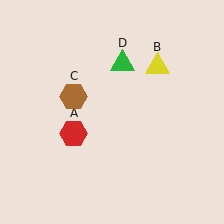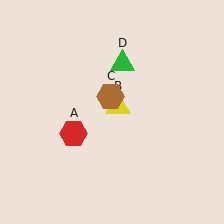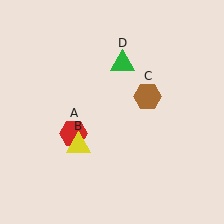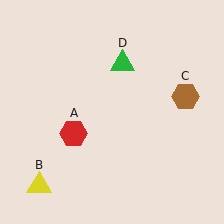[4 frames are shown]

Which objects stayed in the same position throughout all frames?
Red hexagon (object A) and green triangle (object D) remained stationary.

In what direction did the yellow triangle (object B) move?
The yellow triangle (object B) moved down and to the left.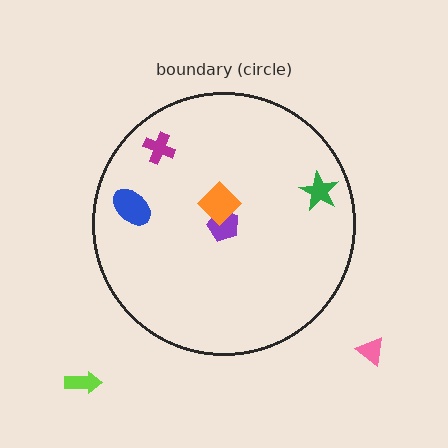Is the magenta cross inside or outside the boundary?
Inside.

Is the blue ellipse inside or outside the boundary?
Inside.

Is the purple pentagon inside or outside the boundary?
Inside.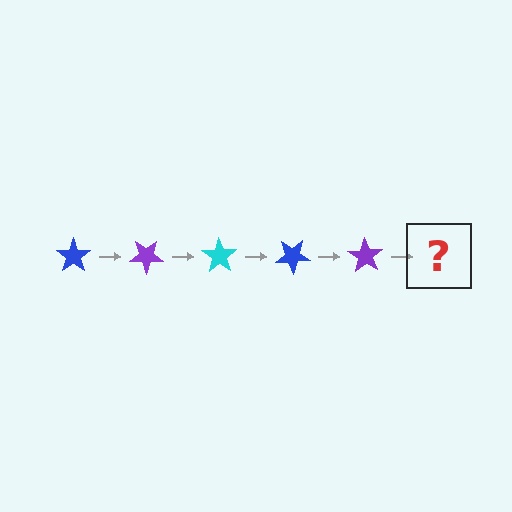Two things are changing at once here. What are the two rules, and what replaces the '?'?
The two rules are that it rotates 35 degrees each step and the color cycles through blue, purple, and cyan. The '?' should be a cyan star, rotated 175 degrees from the start.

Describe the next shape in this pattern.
It should be a cyan star, rotated 175 degrees from the start.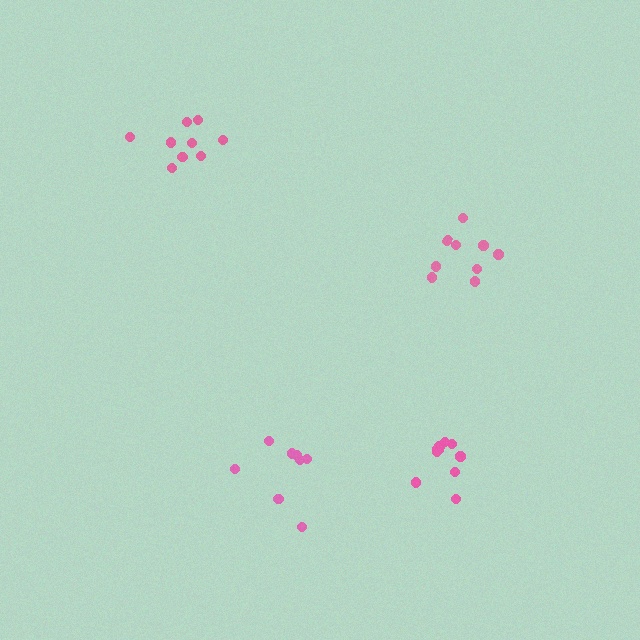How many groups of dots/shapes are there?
There are 4 groups.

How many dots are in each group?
Group 1: 10 dots, Group 2: 9 dots, Group 3: 8 dots, Group 4: 9 dots (36 total).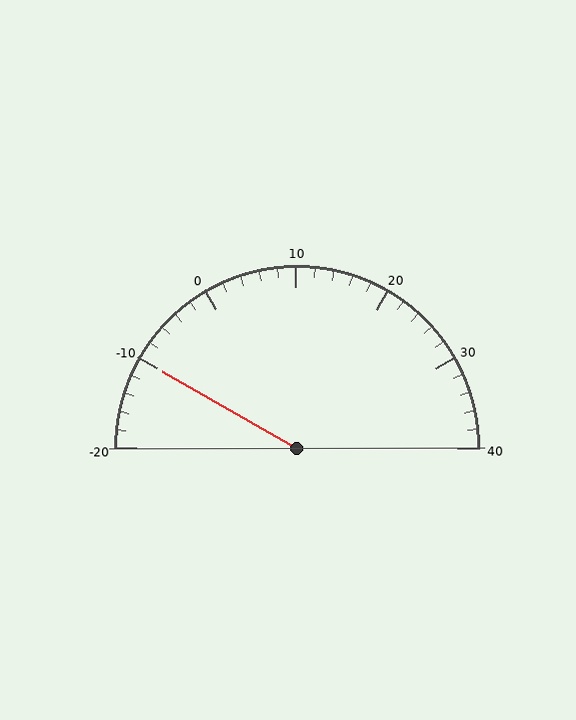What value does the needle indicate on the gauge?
The needle indicates approximately -10.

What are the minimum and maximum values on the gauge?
The gauge ranges from -20 to 40.